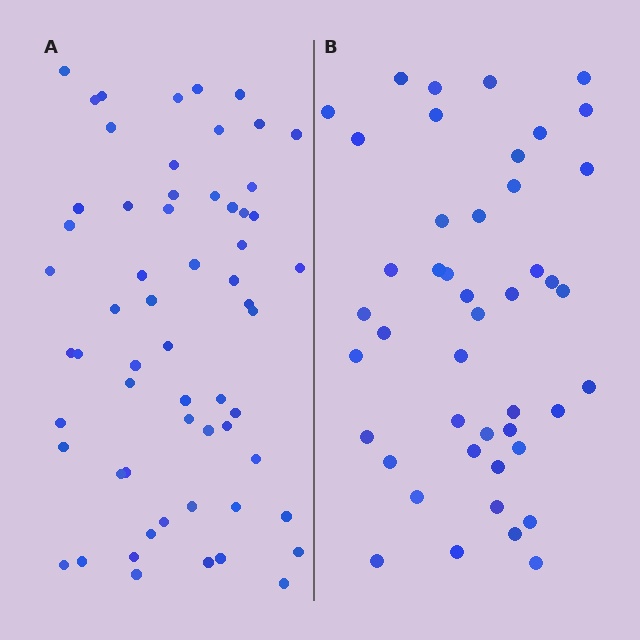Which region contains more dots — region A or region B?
Region A (the left region) has more dots.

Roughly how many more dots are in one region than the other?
Region A has approximately 15 more dots than region B.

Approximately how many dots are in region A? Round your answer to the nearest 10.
About 60 dots.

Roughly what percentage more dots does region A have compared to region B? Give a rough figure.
About 35% more.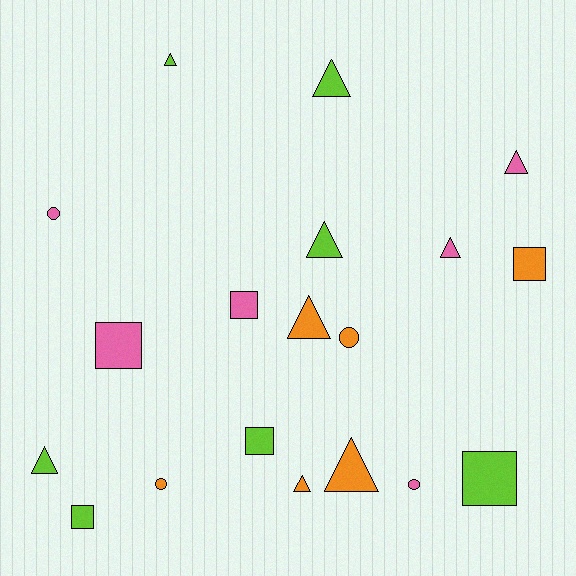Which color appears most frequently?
Lime, with 7 objects.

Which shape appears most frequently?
Triangle, with 9 objects.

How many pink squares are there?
There are 2 pink squares.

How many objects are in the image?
There are 19 objects.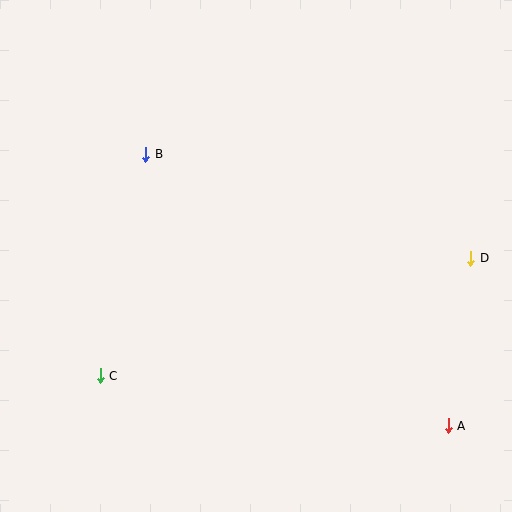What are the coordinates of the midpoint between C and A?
The midpoint between C and A is at (274, 401).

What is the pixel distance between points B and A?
The distance between B and A is 407 pixels.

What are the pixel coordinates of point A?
Point A is at (448, 426).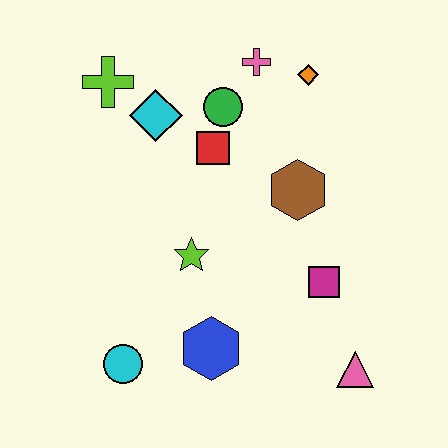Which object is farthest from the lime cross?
The pink triangle is farthest from the lime cross.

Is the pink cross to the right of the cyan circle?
Yes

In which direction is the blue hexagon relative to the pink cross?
The blue hexagon is below the pink cross.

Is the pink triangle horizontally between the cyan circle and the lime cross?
No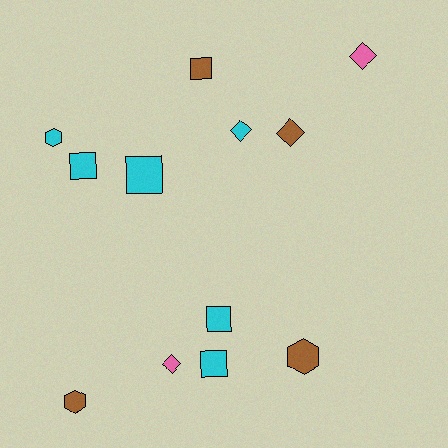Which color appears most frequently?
Cyan, with 6 objects.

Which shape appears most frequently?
Square, with 5 objects.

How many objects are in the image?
There are 12 objects.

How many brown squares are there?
There is 1 brown square.